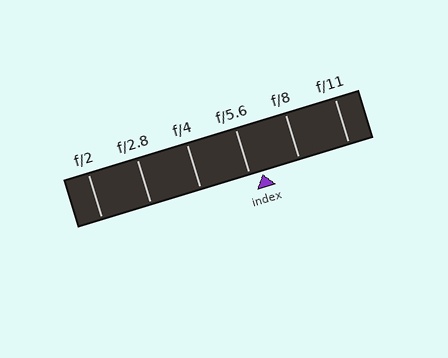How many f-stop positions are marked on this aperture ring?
There are 6 f-stop positions marked.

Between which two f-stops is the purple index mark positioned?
The index mark is between f/5.6 and f/8.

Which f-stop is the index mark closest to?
The index mark is closest to f/5.6.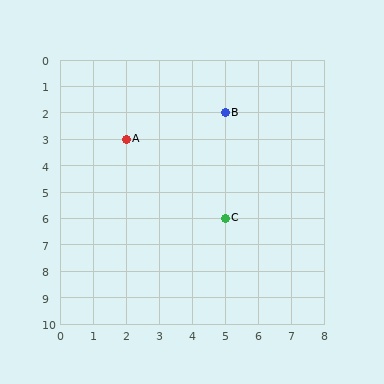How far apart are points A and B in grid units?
Points A and B are 3 columns and 1 row apart (about 3.2 grid units diagonally).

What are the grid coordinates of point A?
Point A is at grid coordinates (2, 3).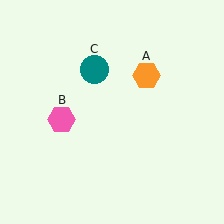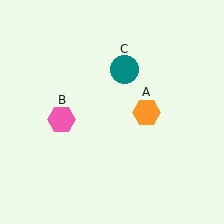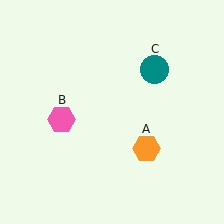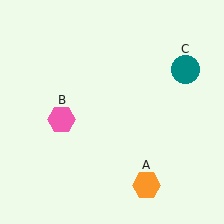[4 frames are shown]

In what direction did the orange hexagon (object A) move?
The orange hexagon (object A) moved down.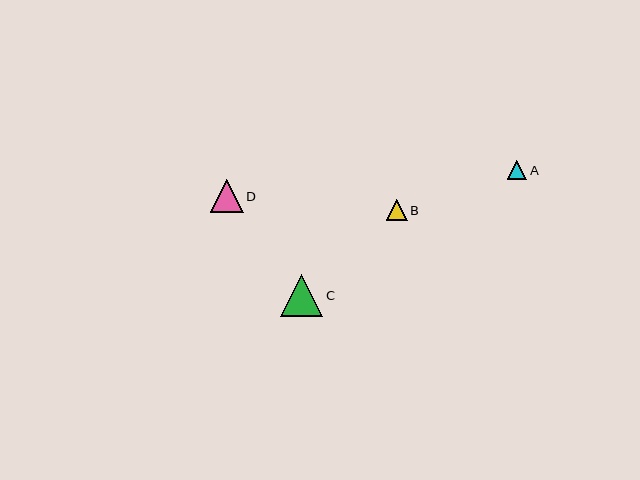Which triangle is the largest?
Triangle C is the largest with a size of approximately 42 pixels.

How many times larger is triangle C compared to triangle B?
Triangle C is approximately 2.0 times the size of triangle B.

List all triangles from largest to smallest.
From largest to smallest: C, D, B, A.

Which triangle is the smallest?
Triangle A is the smallest with a size of approximately 20 pixels.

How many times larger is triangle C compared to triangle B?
Triangle C is approximately 2.0 times the size of triangle B.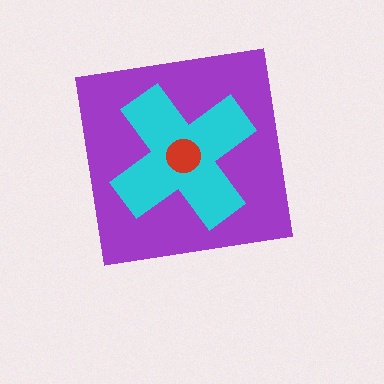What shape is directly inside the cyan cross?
The red circle.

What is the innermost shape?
The red circle.